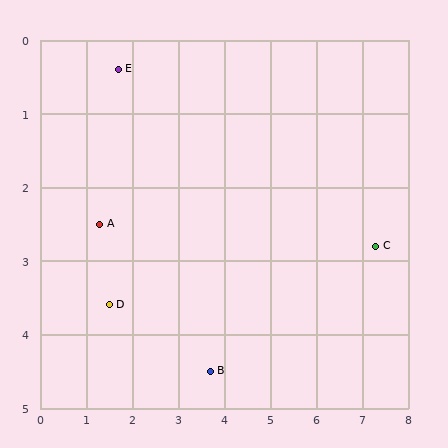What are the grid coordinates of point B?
Point B is at approximately (3.7, 4.5).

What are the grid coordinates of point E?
Point E is at approximately (1.7, 0.4).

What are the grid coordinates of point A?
Point A is at approximately (1.3, 2.5).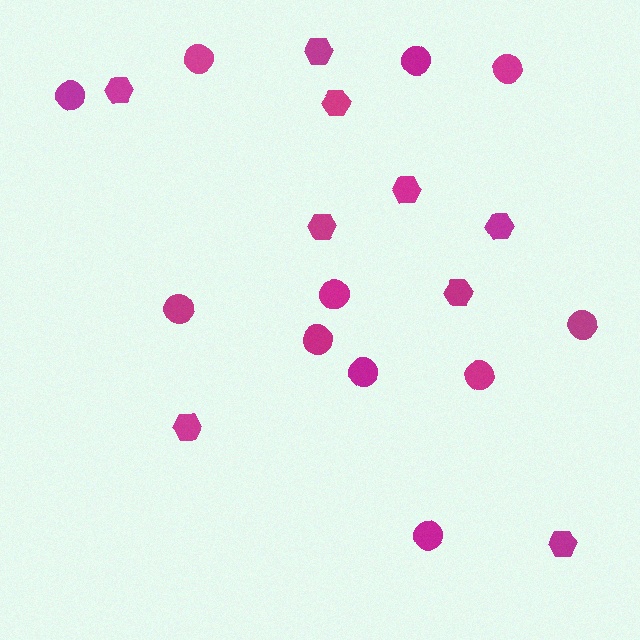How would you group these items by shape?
There are 2 groups: one group of circles (11) and one group of hexagons (9).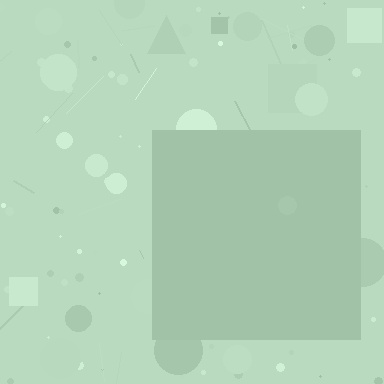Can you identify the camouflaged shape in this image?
The camouflaged shape is a square.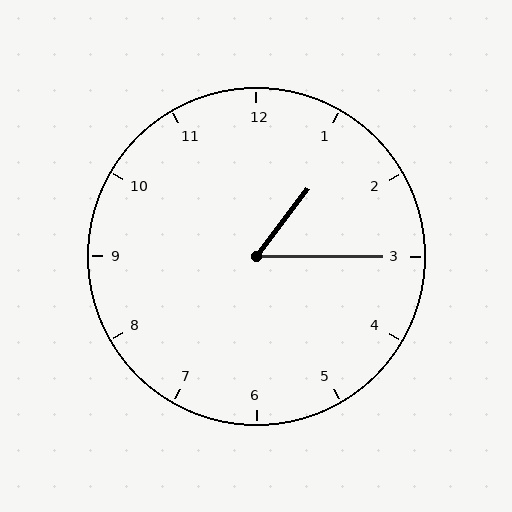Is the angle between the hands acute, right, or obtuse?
It is acute.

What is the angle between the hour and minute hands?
Approximately 52 degrees.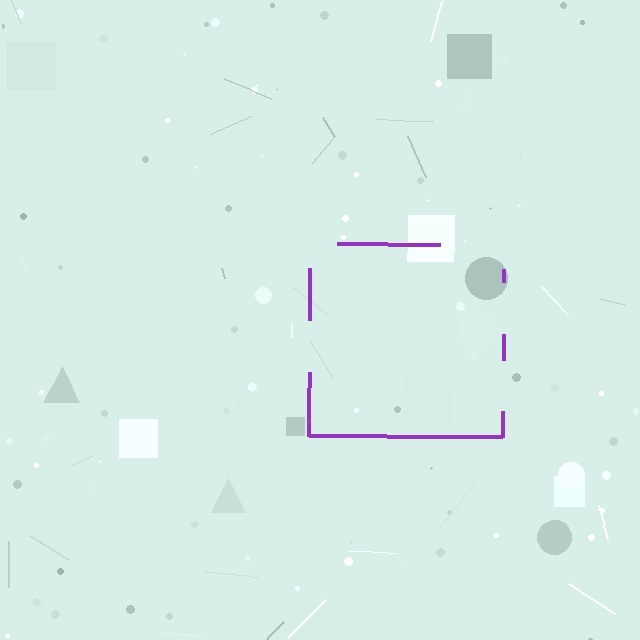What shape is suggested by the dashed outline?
The dashed outline suggests a square.